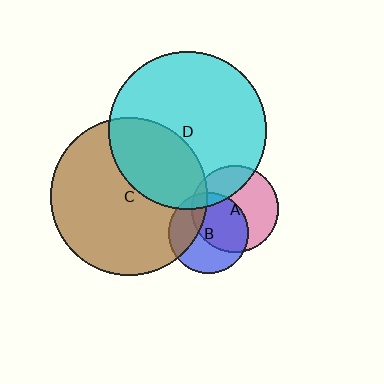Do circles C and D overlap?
Yes.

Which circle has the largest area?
Circle D (cyan).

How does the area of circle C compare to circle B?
Approximately 3.8 times.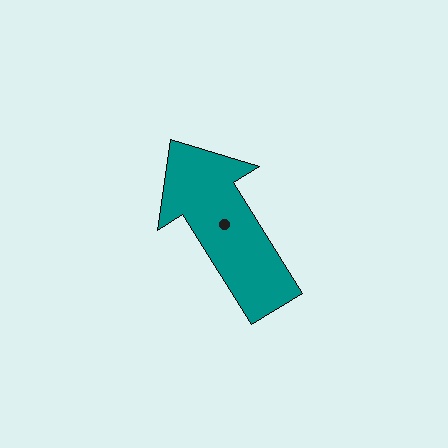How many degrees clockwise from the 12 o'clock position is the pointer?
Approximately 328 degrees.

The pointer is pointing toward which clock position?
Roughly 11 o'clock.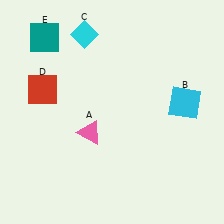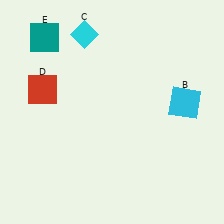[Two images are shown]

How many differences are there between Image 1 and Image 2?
There is 1 difference between the two images.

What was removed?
The pink triangle (A) was removed in Image 2.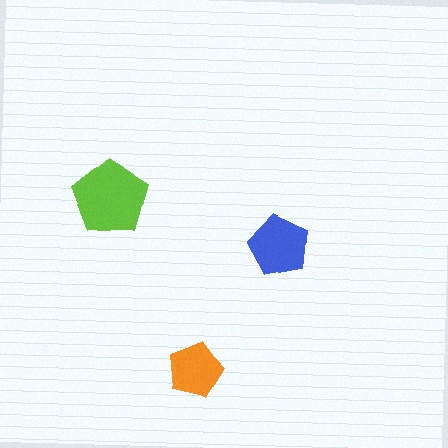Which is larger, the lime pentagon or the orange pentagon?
The lime one.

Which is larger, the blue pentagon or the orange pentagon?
The blue one.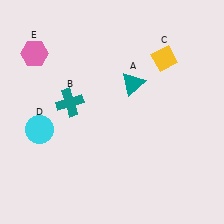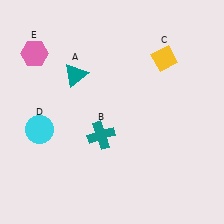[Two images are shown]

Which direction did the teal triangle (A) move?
The teal triangle (A) moved left.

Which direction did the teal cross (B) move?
The teal cross (B) moved down.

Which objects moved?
The objects that moved are: the teal triangle (A), the teal cross (B).